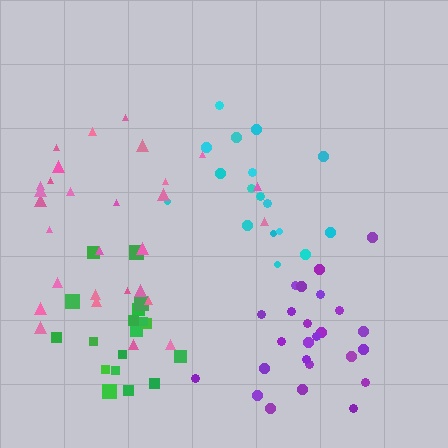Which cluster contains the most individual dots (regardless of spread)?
Pink (29).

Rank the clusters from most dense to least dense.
green, cyan, purple, pink.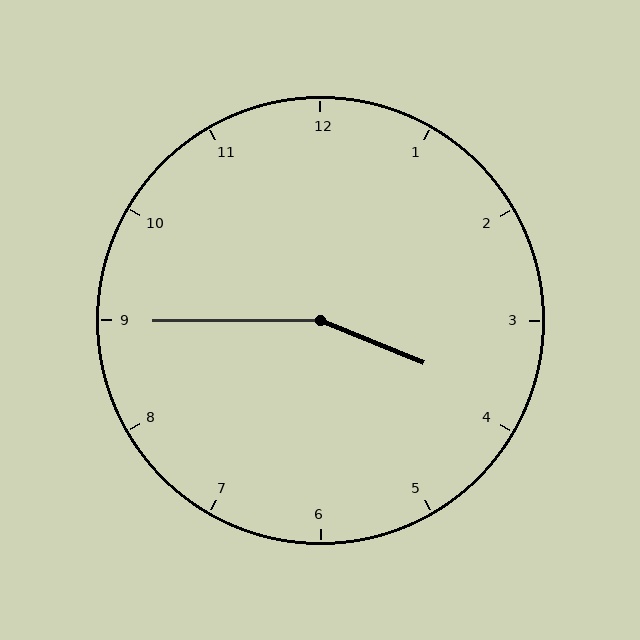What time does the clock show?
3:45.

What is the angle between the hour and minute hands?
Approximately 158 degrees.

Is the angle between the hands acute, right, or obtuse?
It is obtuse.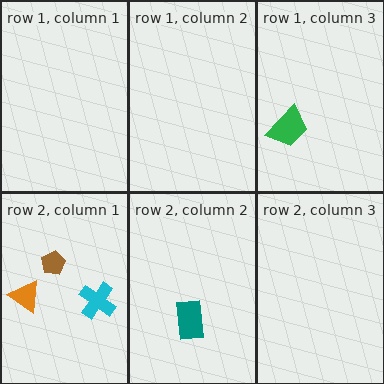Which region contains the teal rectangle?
The row 2, column 2 region.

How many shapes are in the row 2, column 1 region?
3.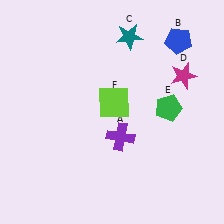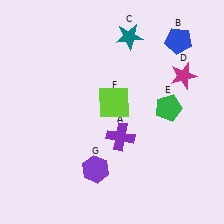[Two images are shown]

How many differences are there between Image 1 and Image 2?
There is 1 difference between the two images.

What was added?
A purple hexagon (G) was added in Image 2.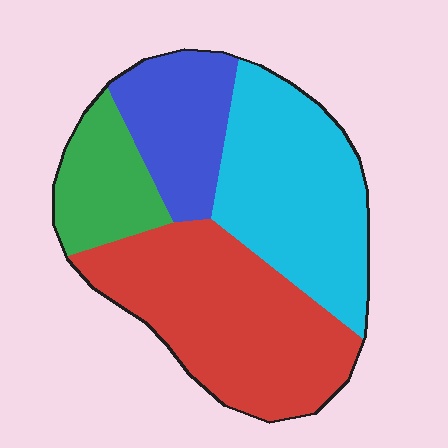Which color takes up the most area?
Red, at roughly 35%.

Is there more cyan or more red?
Red.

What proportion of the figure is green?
Green covers about 15% of the figure.